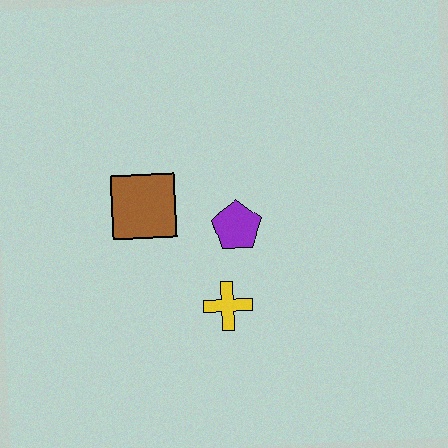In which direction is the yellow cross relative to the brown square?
The yellow cross is below the brown square.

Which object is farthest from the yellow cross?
The brown square is farthest from the yellow cross.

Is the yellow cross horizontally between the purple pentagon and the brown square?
Yes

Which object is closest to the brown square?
The purple pentagon is closest to the brown square.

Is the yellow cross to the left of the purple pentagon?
Yes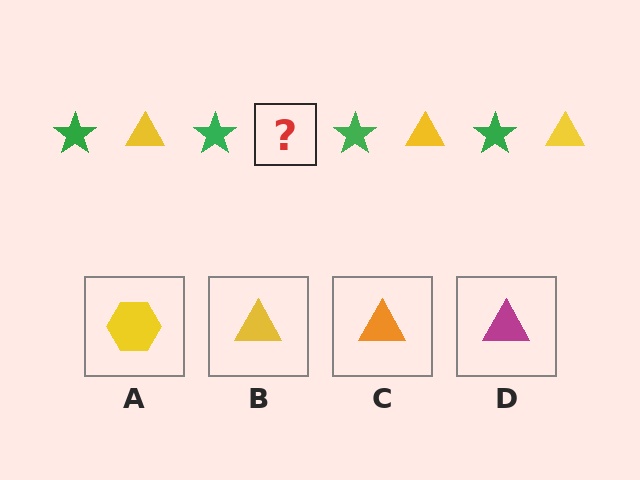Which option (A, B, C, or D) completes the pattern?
B.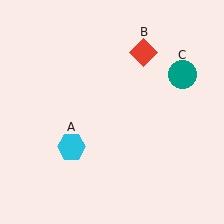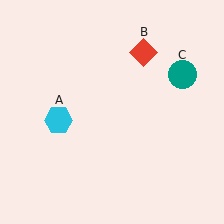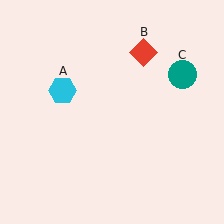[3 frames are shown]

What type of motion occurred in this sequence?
The cyan hexagon (object A) rotated clockwise around the center of the scene.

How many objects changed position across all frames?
1 object changed position: cyan hexagon (object A).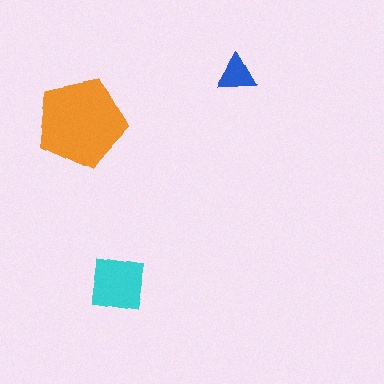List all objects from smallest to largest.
The blue triangle, the cyan square, the orange pentagon.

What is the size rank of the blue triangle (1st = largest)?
3rd.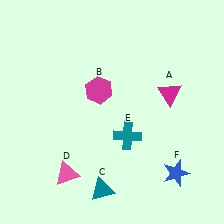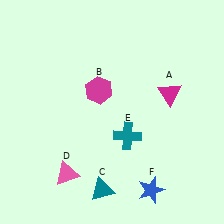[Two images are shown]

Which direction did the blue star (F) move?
The blue star (F) moved left.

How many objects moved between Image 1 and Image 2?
1 object moved between the two images.